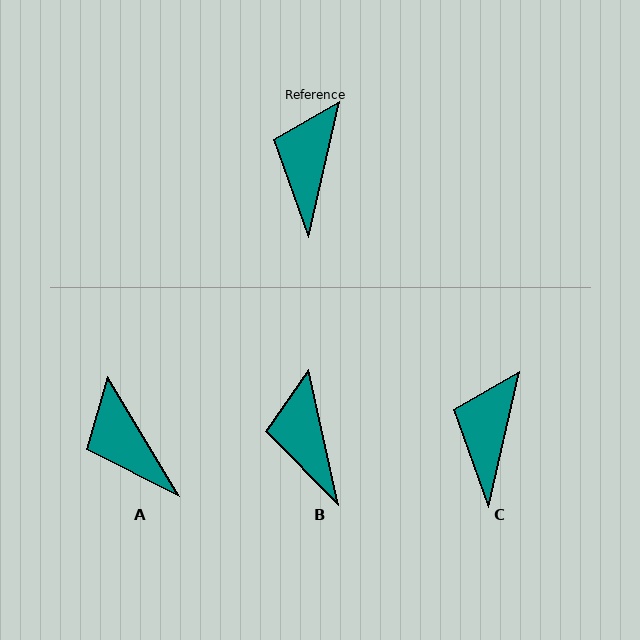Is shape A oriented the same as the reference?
No, it is off by about 44 degrees.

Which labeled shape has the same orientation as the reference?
C.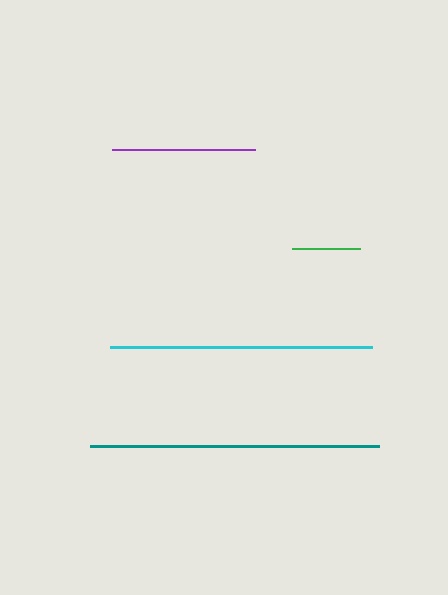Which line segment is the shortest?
The green line is the shortest at approximately 68 pixels.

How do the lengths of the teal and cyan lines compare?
The teal and cyan lines are approximately the same length.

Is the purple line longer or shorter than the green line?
The purple line is longer than the green line.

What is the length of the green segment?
The green segment is approximately 68 pixels long.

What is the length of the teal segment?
The teal segment is approximately 288 pixels long.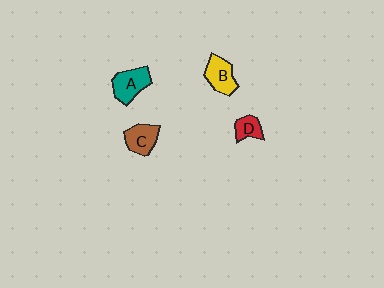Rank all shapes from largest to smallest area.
From largest to smallest: A (teal), B (yellow), C (brown), D (red).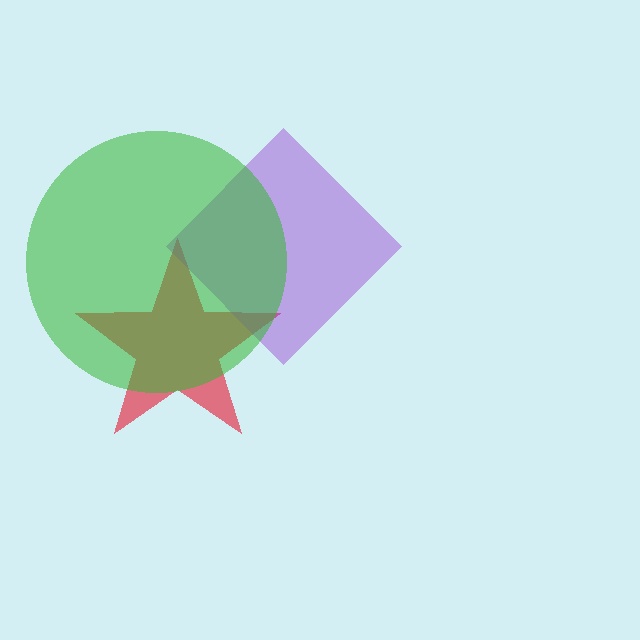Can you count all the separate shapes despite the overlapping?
Yes, there are 3 separate shapes.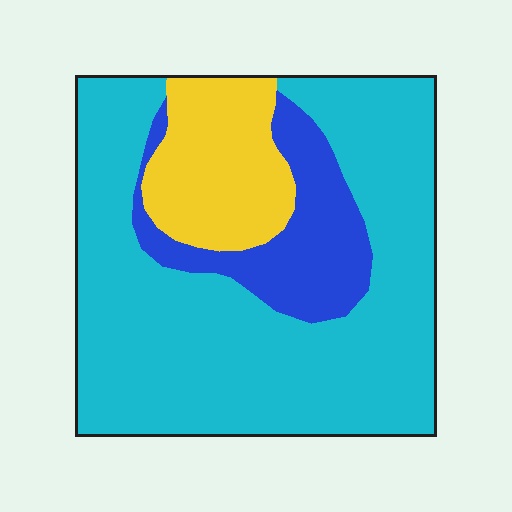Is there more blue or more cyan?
Cyan.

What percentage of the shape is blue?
Blue covers roughly 15% of the shape.